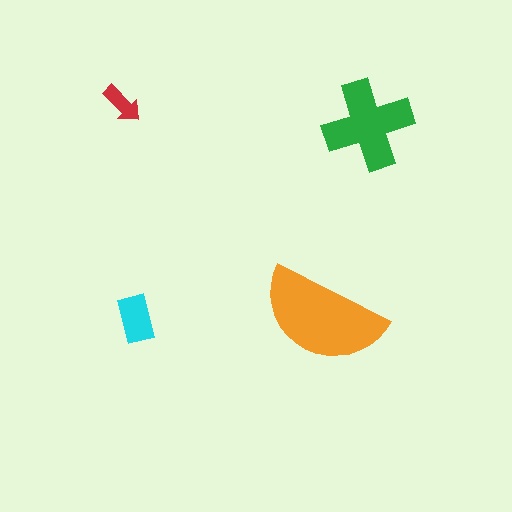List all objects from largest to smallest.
The orange semicircle, the green cross, the cyan rectangle, the red arrow.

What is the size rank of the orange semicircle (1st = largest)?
1st.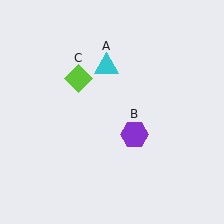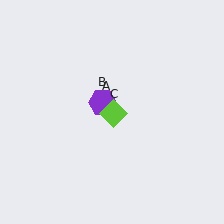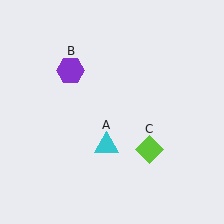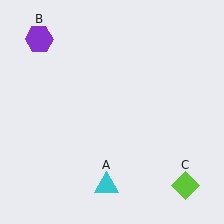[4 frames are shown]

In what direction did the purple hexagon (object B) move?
The purple hexagon (object B) moved up and to the left.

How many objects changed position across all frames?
3 objects changed position: cyan triangle (object A), purple hexagon (object B), lime diamond (object C).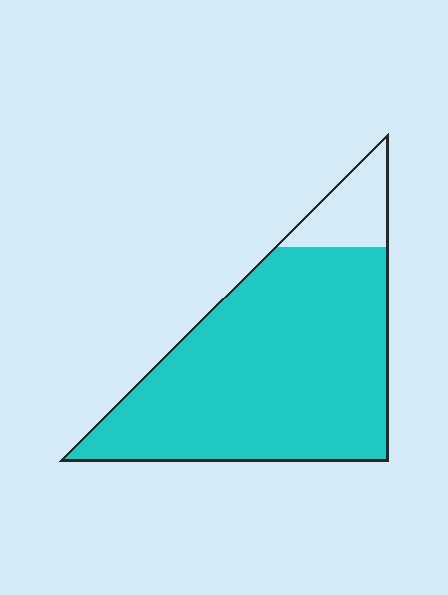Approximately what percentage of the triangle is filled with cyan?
Approximately 90%.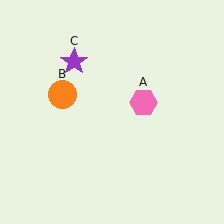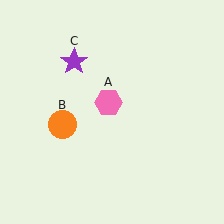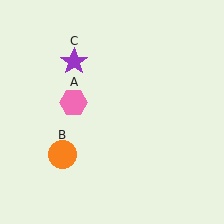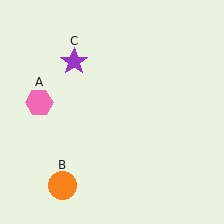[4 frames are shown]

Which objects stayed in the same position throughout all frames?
Purple star (object C) remained stationary.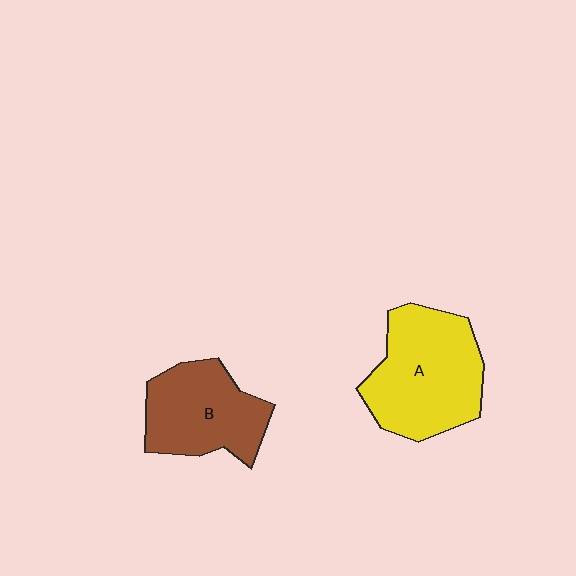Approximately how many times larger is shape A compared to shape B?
Approximately 1.3 times.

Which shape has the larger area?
Shape A (yellow).